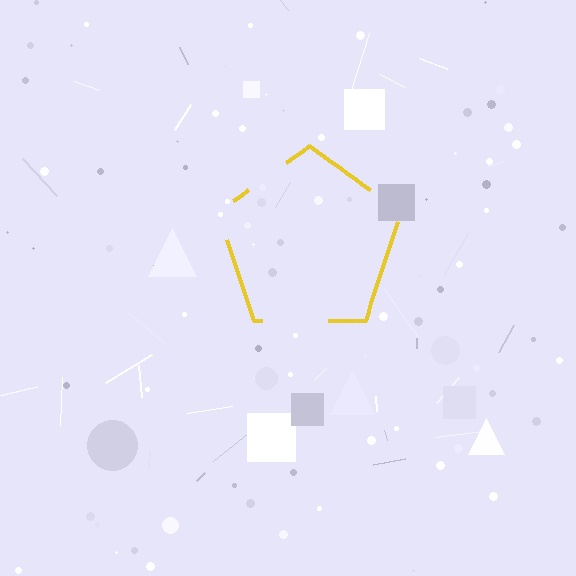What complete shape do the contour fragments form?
The contour fragments form a pentagon.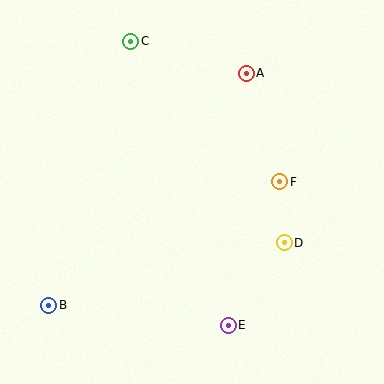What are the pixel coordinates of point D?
Point D is at (284, 243).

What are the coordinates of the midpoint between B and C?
The midpoint between B and C is at (90, 173).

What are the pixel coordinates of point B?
Point B is at (49, 305).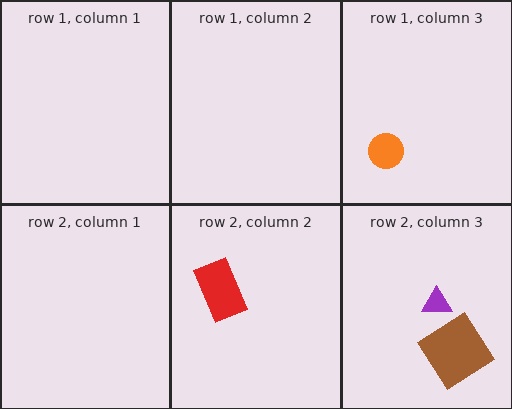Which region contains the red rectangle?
The row 2, column 2 region.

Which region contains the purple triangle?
The row 2, column 3 region.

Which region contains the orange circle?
The row 1, column 3 region.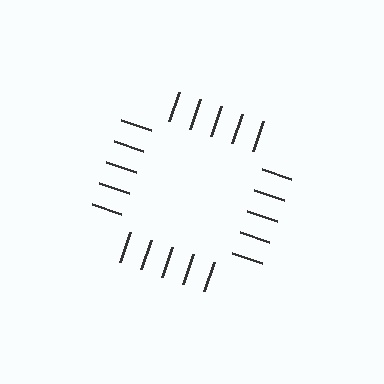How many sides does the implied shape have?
4 sides — the line-ends trace a square.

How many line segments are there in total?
20 — 5 along each of the 4 edges.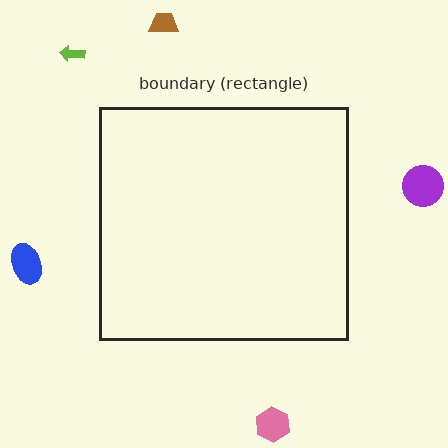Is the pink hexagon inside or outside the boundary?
Outside.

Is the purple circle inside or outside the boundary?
Outside.